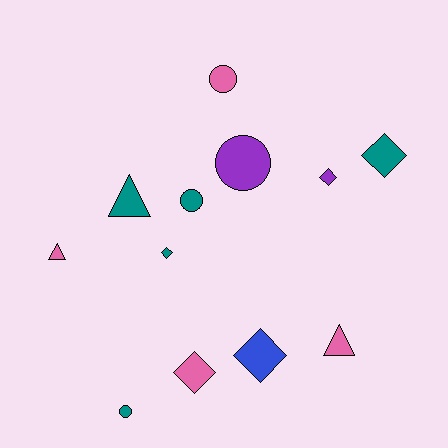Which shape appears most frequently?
Diamond, with 5 objects.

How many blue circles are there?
There are no blue circles.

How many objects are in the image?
There are 12 objects.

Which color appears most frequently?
Teal, with 5 objects.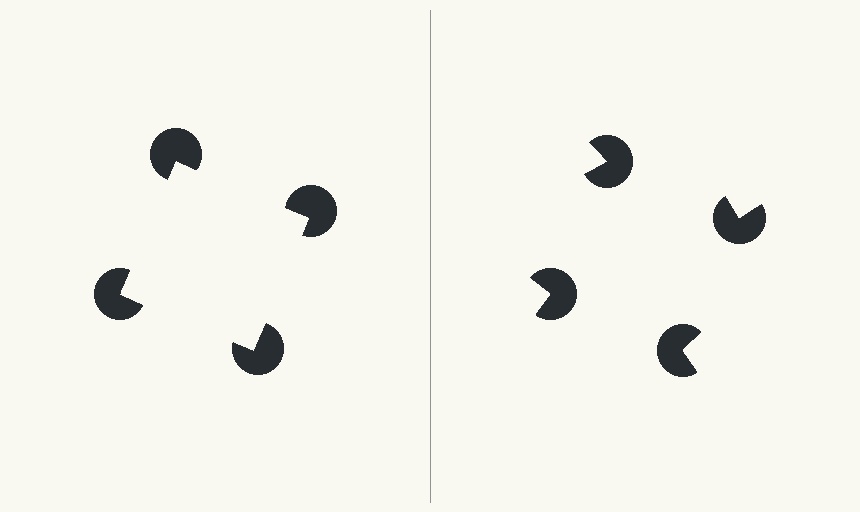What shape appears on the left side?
An illusory square.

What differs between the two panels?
The pac-man discs are positioned identically on both sides; only the wedge orientations differ. On the left they align to a square; on the right they are misaligned.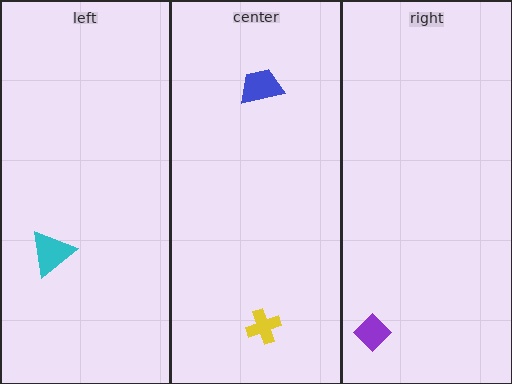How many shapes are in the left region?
1.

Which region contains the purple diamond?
The right region.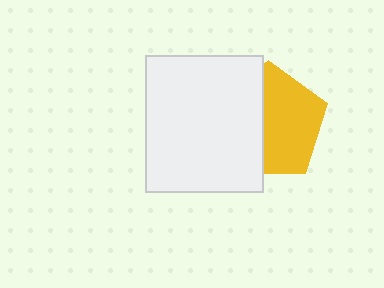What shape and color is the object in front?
The object in front is a white rectangle.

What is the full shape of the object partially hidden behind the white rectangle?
The partially hidden object is a yellow pentagon.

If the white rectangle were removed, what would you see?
You would see the complete yellow pentagon.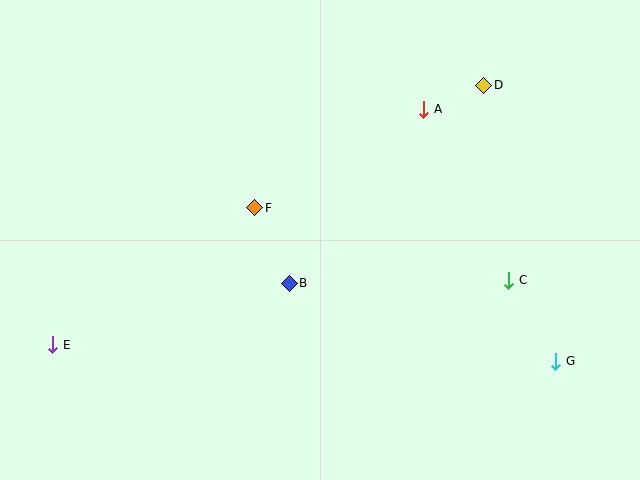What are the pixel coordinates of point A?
Point A is at (424, 109).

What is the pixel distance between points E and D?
The distance between E and D is 503 pixels.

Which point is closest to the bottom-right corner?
Point G is closest to the bottom-right corner.